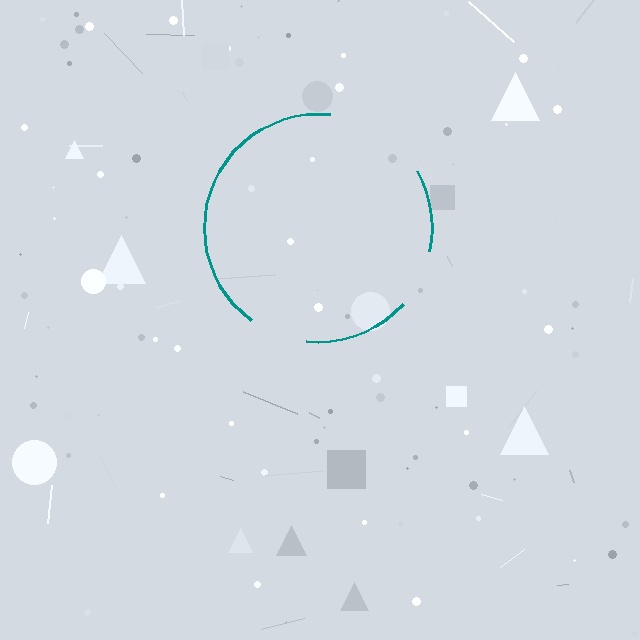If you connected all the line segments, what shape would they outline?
They would outline a circle.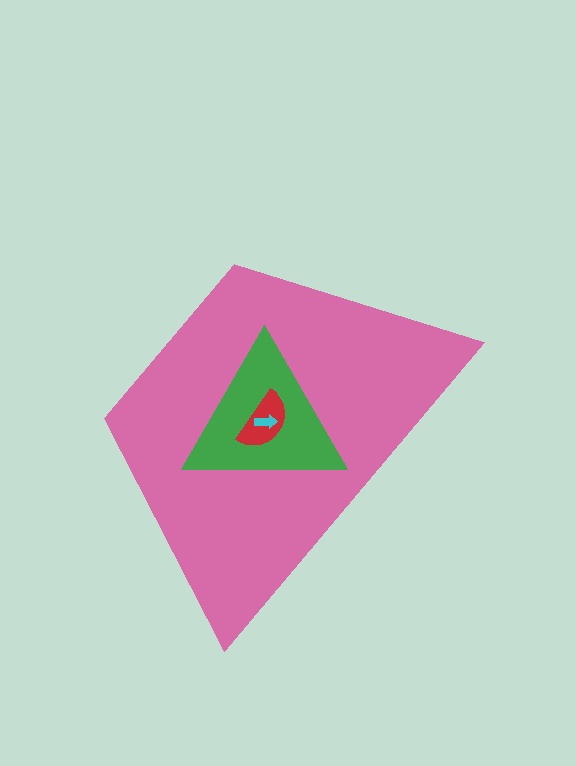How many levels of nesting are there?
4.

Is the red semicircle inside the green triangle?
Yes.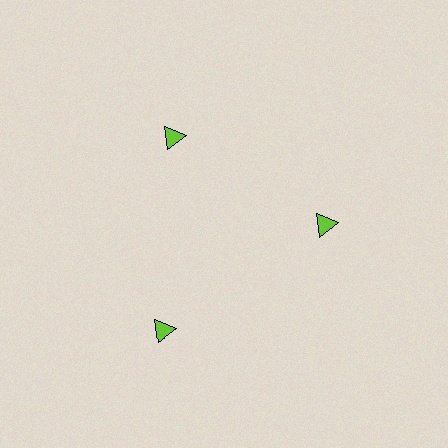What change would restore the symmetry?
The symmetry would be restored by moving it inward, back onto the ring so that all 3 triangles sit at equal angles and equal distance from the center.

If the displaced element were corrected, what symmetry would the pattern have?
It would have 3-fold rotational symmetry — the pattern would map onto itself every 120 degrees.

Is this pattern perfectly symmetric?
No. The 3 lime triangles are arranged in a ring, but one element near the 7 o'clock position is pushed outward from the center, breaking the 3-fold rotational symmetry.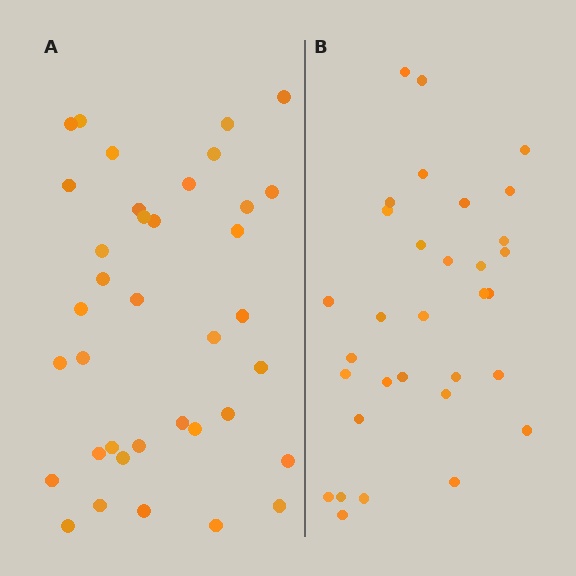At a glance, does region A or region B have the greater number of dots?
Region A (the left region) has more dots.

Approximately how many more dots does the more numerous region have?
Region A has about 5 more dots than region B.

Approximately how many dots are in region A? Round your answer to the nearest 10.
About 40 dots. (The exact count is 37, which rounds to 40.)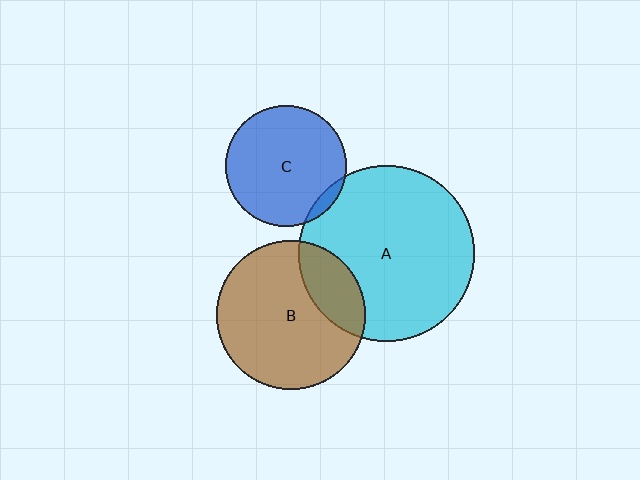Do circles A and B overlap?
Yes.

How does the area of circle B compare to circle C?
Approximately 1.5 times.